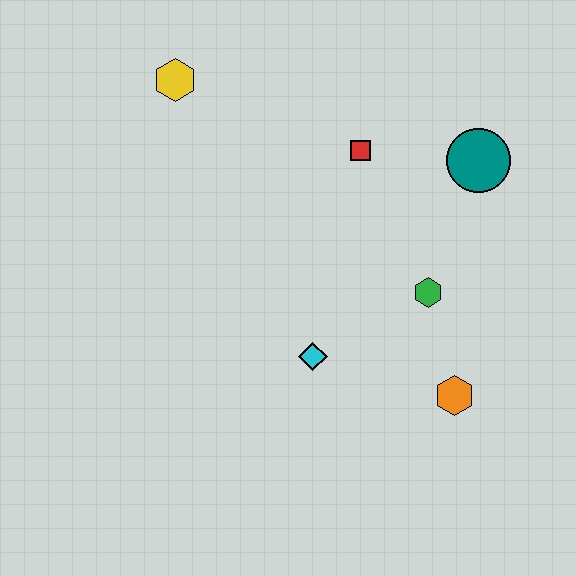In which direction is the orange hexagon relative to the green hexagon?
The orange hexagon is below the green hexagon.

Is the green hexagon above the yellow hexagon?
No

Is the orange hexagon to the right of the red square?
Yes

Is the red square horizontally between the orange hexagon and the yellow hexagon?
Yes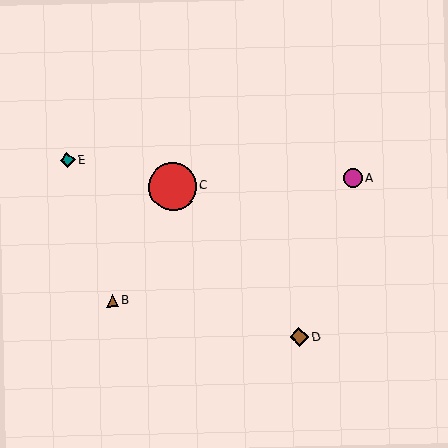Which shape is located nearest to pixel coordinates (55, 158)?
The teal diamond (labeled E) at (67, 160) is nearest to that location.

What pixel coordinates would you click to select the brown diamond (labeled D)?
Click at (299, 337) to select the brown diamond D.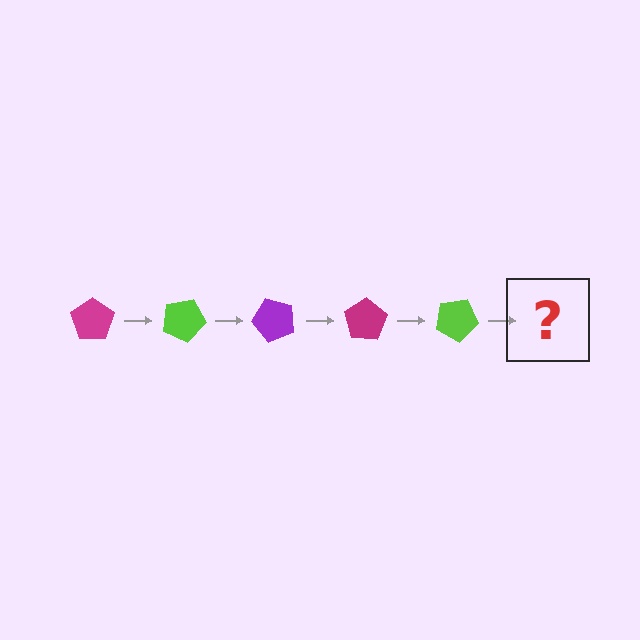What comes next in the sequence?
The next element should be a purple pentagon, rotated 125 degrees from the start.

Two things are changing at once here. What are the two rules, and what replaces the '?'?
The two rules are that it rotates 25 degrees each step and the color cycles through magenta, lime, and purple. The '?' should be a purple pentagon, rotated 125 degrees from the start.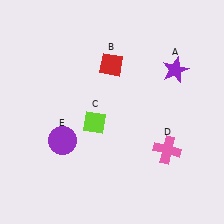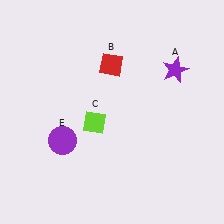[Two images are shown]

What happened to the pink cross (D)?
The pink cross (D) was removed in Image 2. It was in the bottom-right area of Image 1.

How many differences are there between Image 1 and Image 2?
There is 1 difference between the two images.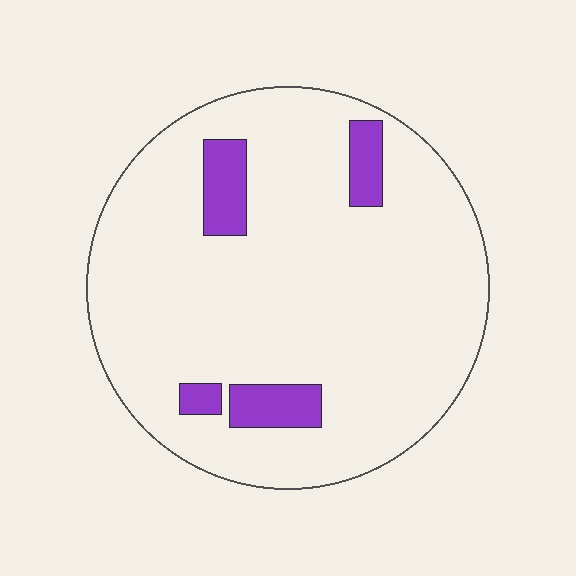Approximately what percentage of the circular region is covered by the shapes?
Approximately 10%.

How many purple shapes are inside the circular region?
4.